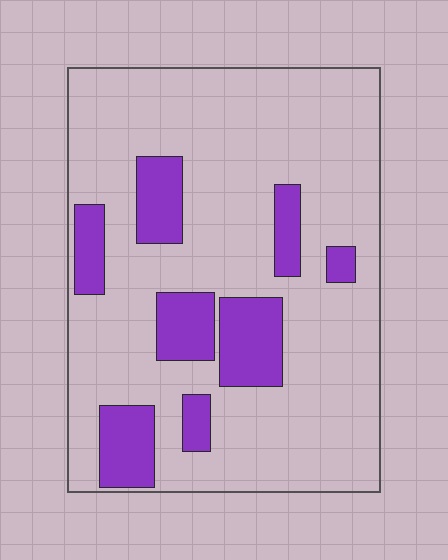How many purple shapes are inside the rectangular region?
8.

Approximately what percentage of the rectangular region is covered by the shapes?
Approximately 20%.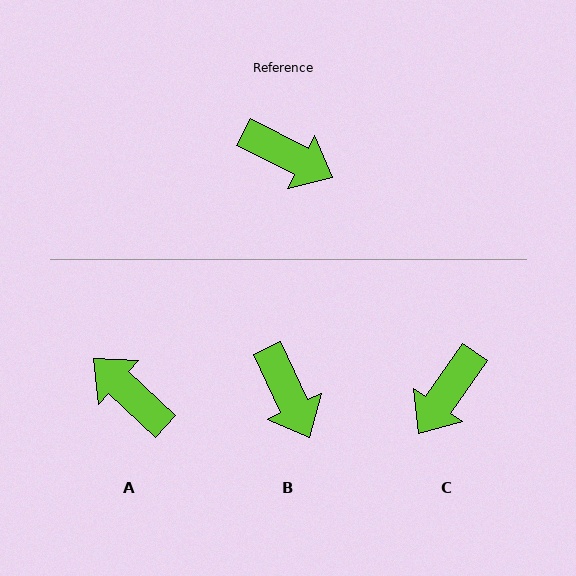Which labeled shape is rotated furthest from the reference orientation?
A, about 164 degrees away.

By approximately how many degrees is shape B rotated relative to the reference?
Approximately 37 degrees clockwise.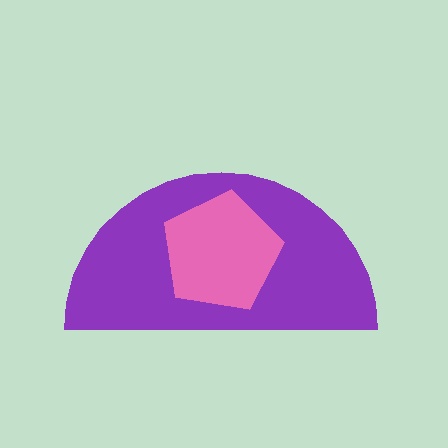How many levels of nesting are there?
2.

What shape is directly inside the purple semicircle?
The pink pentagon.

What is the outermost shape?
The purple semicircle.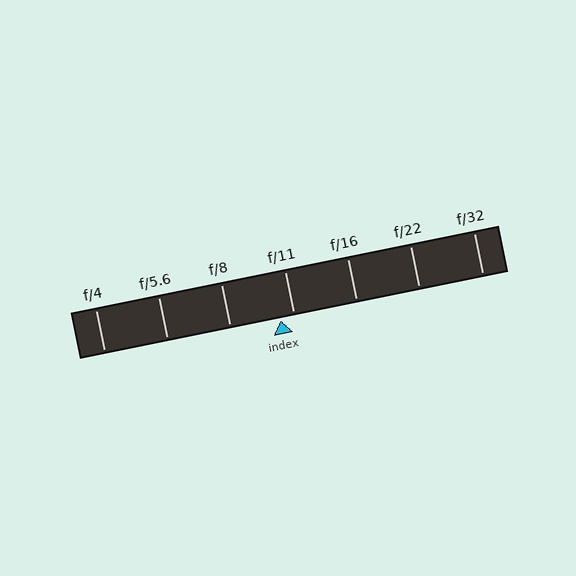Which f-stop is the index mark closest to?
The index mark is closest to f/11.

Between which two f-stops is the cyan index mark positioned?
The index mark is between f/8 and f/11.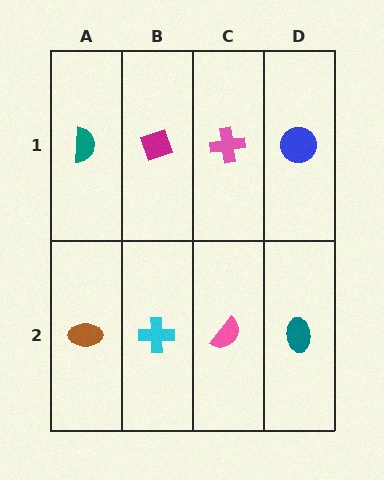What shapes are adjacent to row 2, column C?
A pink cross (row 1, column C), a cyan cross (row 2, column B), a teal ellipse (row 2, column D).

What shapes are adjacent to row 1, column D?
A teal ellipse (row 2, column D), a pink cross (row 1, column C).